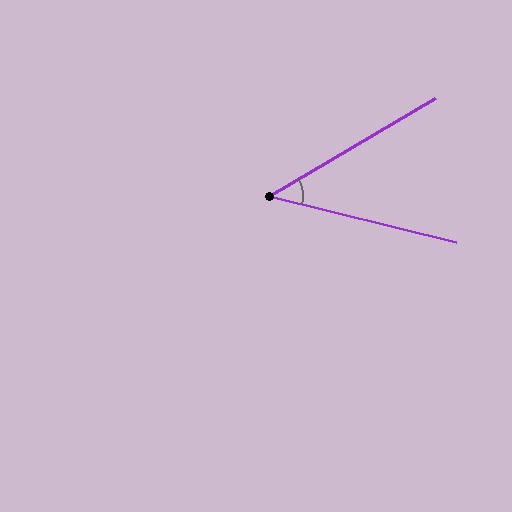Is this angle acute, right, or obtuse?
It is acute.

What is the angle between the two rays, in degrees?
Approximately 44 degrees.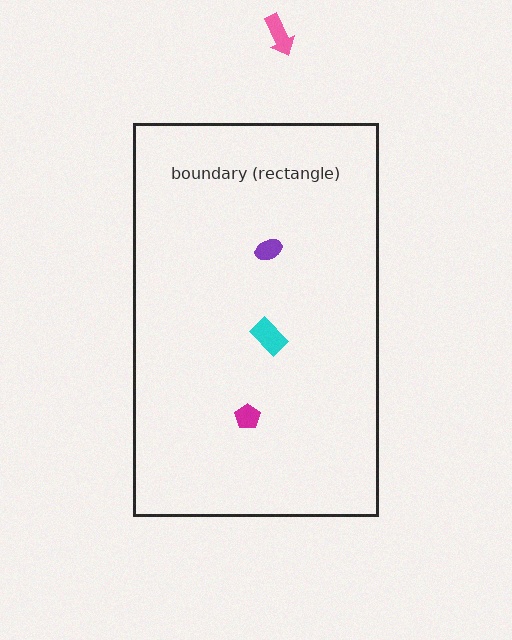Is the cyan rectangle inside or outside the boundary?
Inside.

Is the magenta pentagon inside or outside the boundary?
Inside.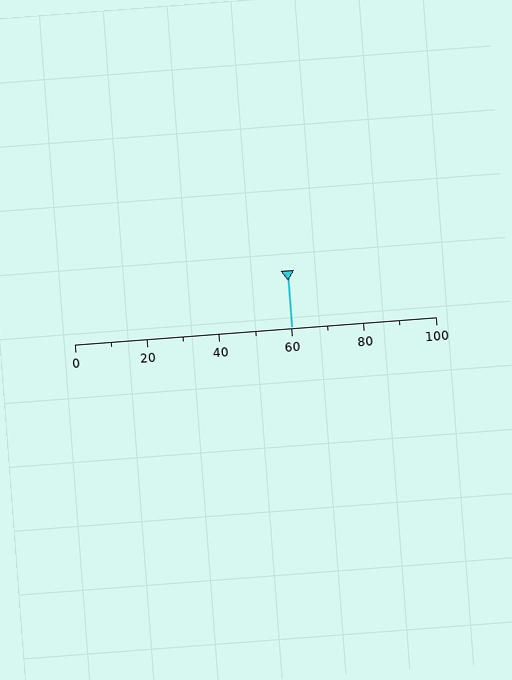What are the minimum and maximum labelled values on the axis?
The axis runs from 0 to 100.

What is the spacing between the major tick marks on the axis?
The major ticks are spaced 20 apart.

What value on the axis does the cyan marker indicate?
The marker indicates approximately 60.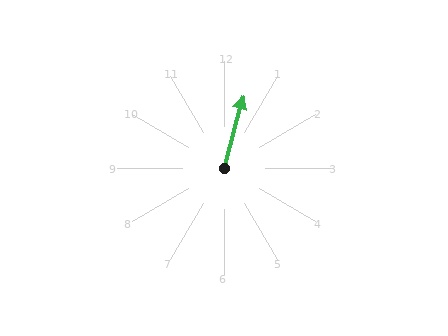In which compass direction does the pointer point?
North.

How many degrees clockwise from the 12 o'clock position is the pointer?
Approximately 15 degrees.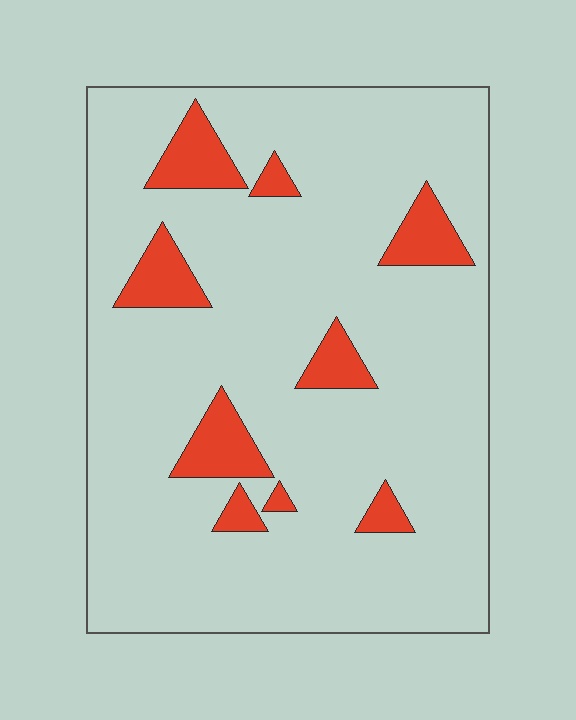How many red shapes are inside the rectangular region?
9.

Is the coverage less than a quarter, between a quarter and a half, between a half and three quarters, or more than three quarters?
Less than a quarter.